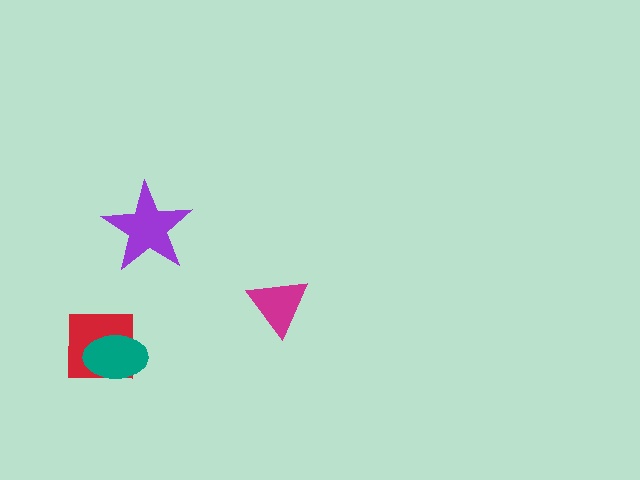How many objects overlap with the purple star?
0 objects overlap with the purple star.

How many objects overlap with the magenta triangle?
0 objects overlap with the magenta triangle.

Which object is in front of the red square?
The teal ellipse is in front of the red square.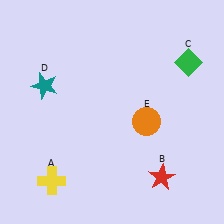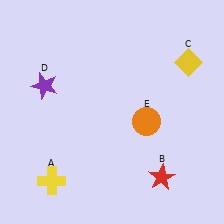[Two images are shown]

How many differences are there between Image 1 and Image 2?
There are 2 differences between the two images.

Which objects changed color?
C changed from green to yellow. D changed from teal to purple.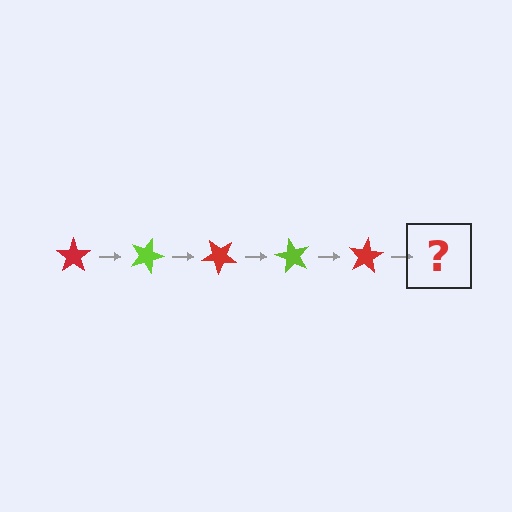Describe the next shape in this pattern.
It should be a lime star, rotated 100 degrees from the start.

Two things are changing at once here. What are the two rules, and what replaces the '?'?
The two rules are that it rotates 20 degrees each step and the color cycles through red and lime. The '?' should be a lime star, rotated 100 degrees from the start.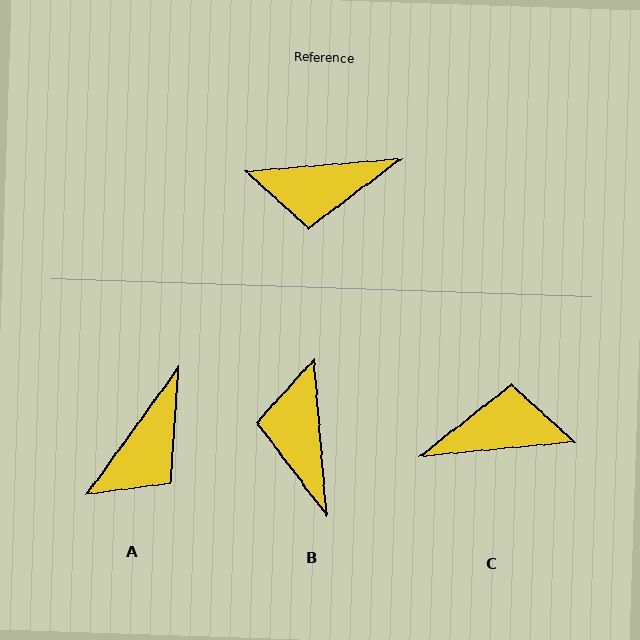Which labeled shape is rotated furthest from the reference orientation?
C, about 179 degrees away.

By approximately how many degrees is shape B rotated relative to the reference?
Approximately 90 degrees clockwise.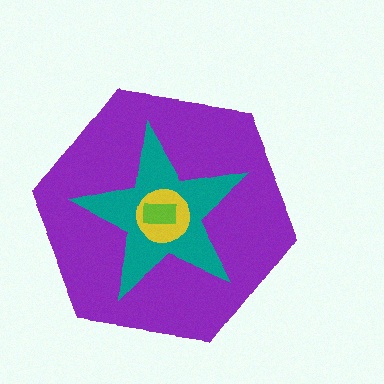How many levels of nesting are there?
4.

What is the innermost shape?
The lime rectangle.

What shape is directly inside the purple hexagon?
The teal star.